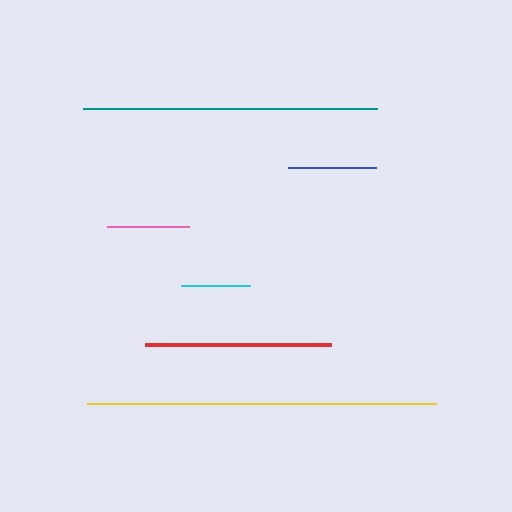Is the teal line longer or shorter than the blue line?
The teal line is longer than the blue line.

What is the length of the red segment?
The red segment is approximately 186 pixels long.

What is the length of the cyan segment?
The cyan segment is approximately 69 pixels long.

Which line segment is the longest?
The yellow line is the longest at approximately 349 pixels.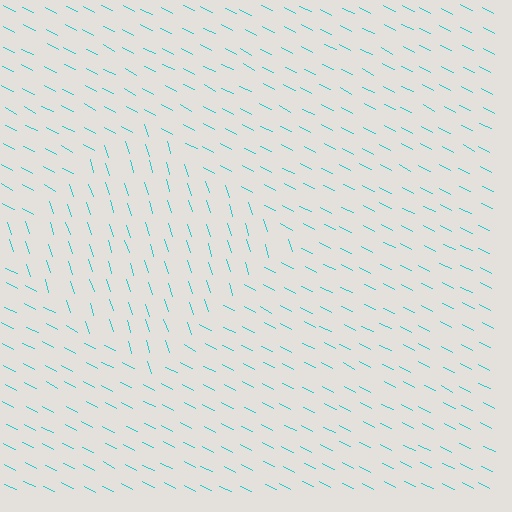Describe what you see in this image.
The image is filled with small cyan line segments. A diamond region in the image has lines oriented differently from the surrounding lines, creating a visible texture boundary.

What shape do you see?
I see a diamond.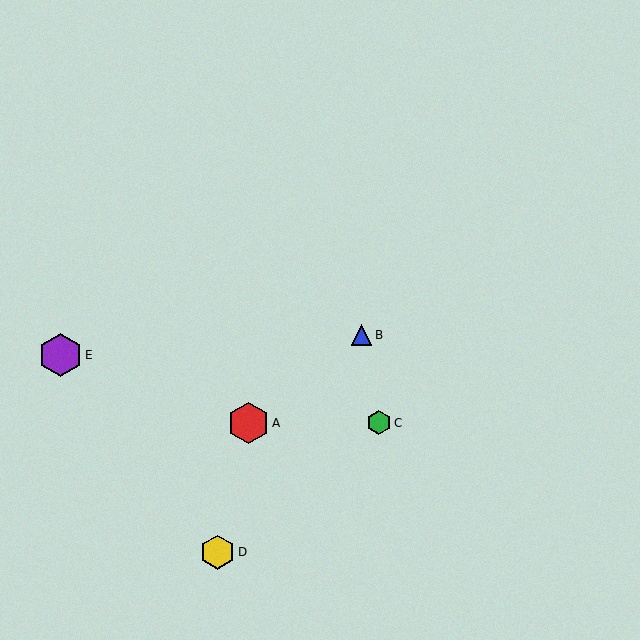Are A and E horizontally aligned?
No, A is at y≈423 and E is at y≈355.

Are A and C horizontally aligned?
Yes, both are at y≈423.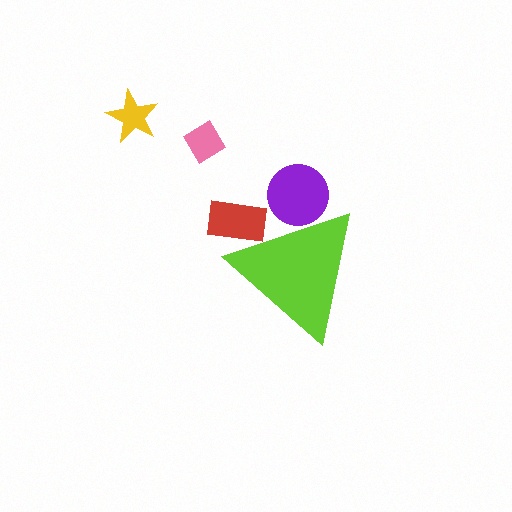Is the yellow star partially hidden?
No, the yellow star is fully visible.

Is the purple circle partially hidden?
Yes, the purple circle is partially hidden behind the lime triangle.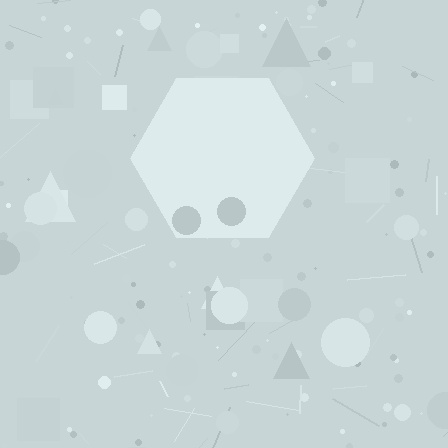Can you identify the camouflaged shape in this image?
The camouflaged shape is a hexagon.